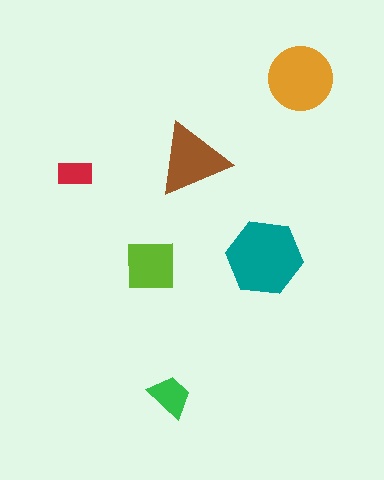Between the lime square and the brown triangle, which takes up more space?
The brown triangle.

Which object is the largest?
The teal hexagon.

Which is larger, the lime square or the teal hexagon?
The teal hexagon.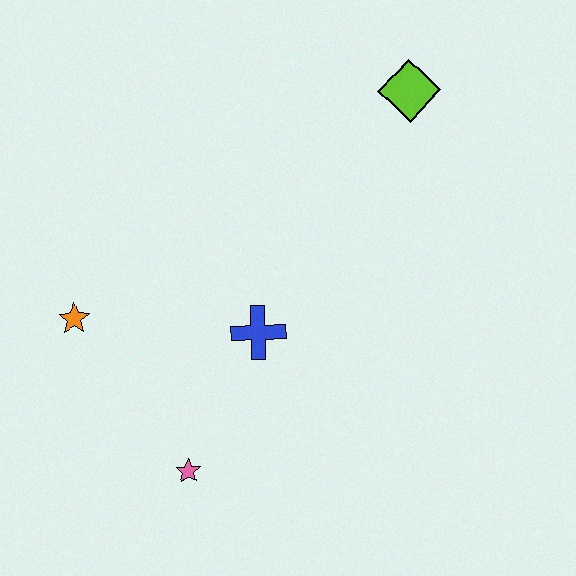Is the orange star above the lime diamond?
No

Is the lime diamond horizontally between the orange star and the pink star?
No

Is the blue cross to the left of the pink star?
No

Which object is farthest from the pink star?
The lime diamond is farthest from the pink star.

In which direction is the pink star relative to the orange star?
The pink star is below the orange star.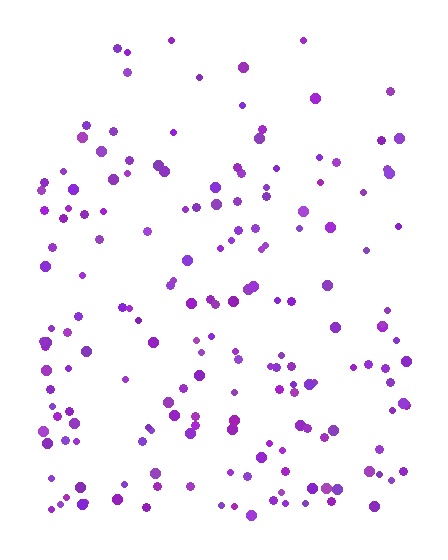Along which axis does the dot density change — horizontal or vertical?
Vertical.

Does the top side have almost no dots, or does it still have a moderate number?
Still a moderate number, just noticeably fewer than the bottom.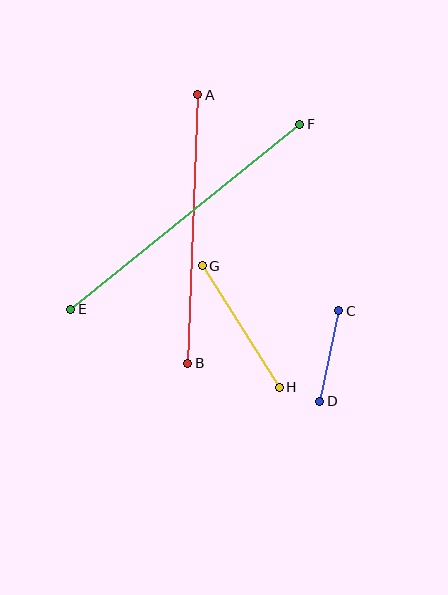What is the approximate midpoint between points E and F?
The midpoint is at approximately (185, 217) pixels.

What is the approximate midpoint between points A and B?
The midpoint is at approximately (193, 229) pixels.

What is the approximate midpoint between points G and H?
The midpoint is at approximately (241, 326) pixels.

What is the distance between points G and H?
The distance is approximately 143 pixels.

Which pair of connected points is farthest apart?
Points E and F are farthest apart.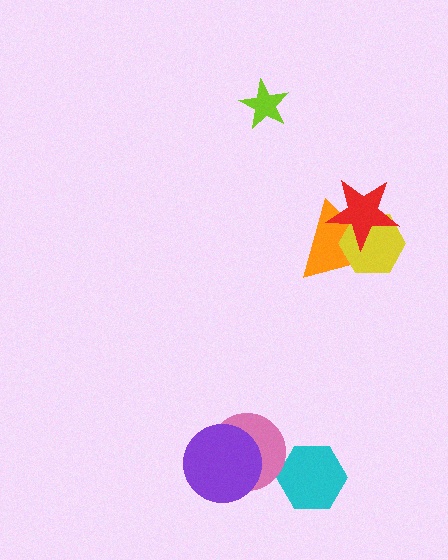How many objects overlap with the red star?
2 objects overlap with the red star.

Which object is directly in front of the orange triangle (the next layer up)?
The yellow hexagon is directly in front of the orange triangle.